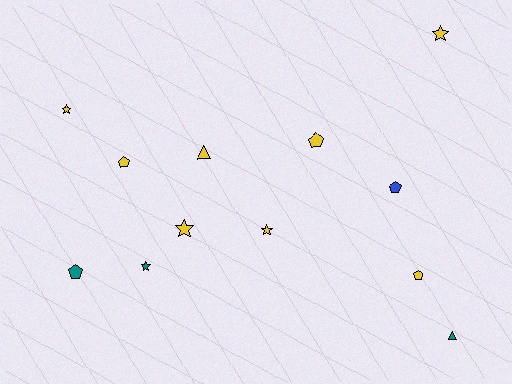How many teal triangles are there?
There is 1 teal triangle.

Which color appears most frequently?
Yellow, with 8 objects.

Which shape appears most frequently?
Pentagon, with 5 objects.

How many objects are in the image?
There are 12 objects.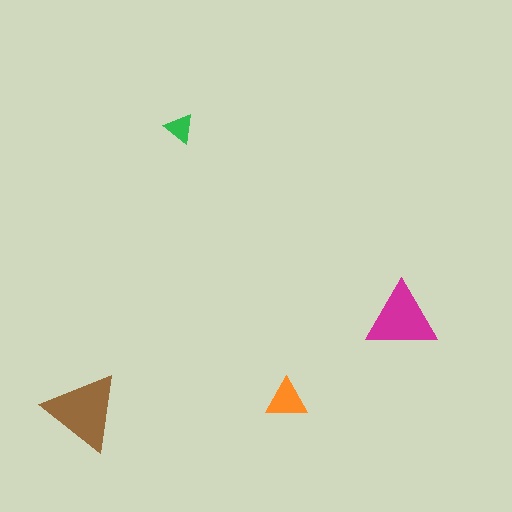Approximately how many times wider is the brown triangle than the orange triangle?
About 2 times wider.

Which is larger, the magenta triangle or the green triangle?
The magenta one.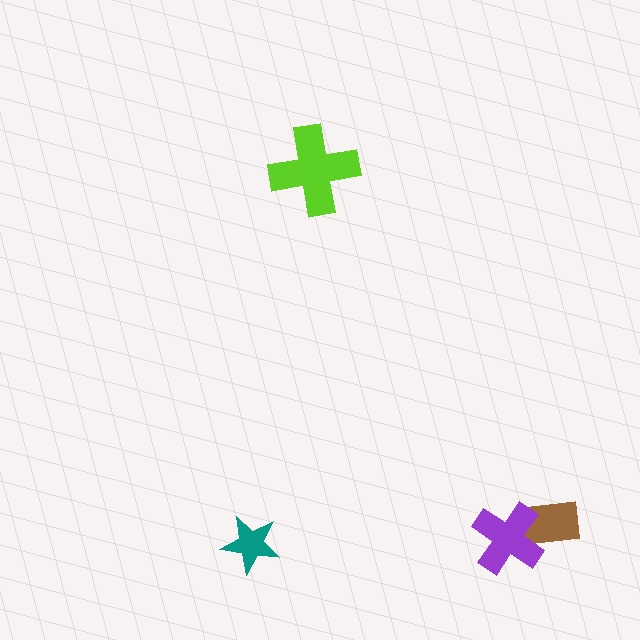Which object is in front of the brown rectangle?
The purple cross is in front of the brown rectangle.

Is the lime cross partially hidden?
No, no other shape covers it.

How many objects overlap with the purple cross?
1 object overlaps with the purple cross.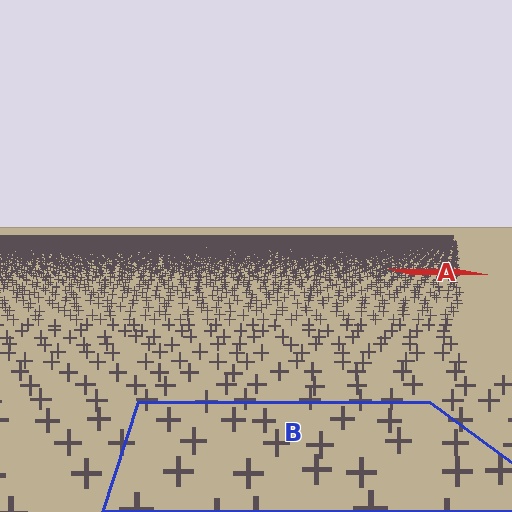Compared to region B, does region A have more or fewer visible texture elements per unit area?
Region A has more texture elements per unit area — they are packed more densely because it is farther away.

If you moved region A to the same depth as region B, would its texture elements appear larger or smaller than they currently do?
They would appear larger. At a closer depth, the same texture elements are projected at a bigger on-screen size.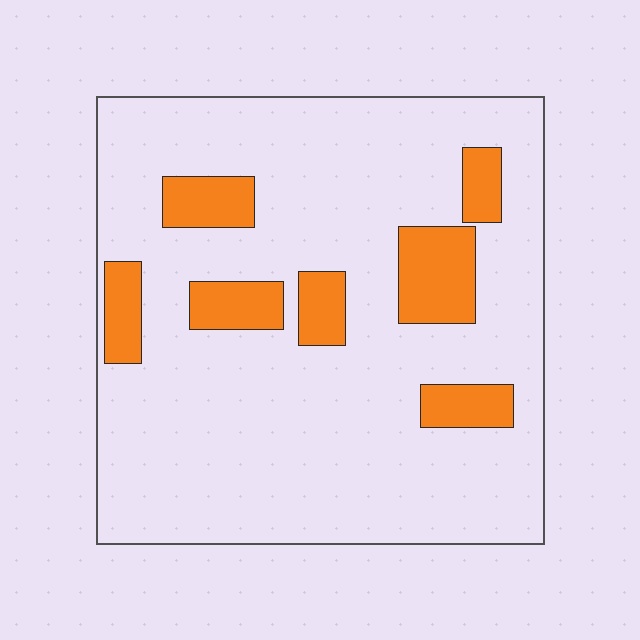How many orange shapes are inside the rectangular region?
7.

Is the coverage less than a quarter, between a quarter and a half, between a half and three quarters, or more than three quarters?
Less than a quarter.